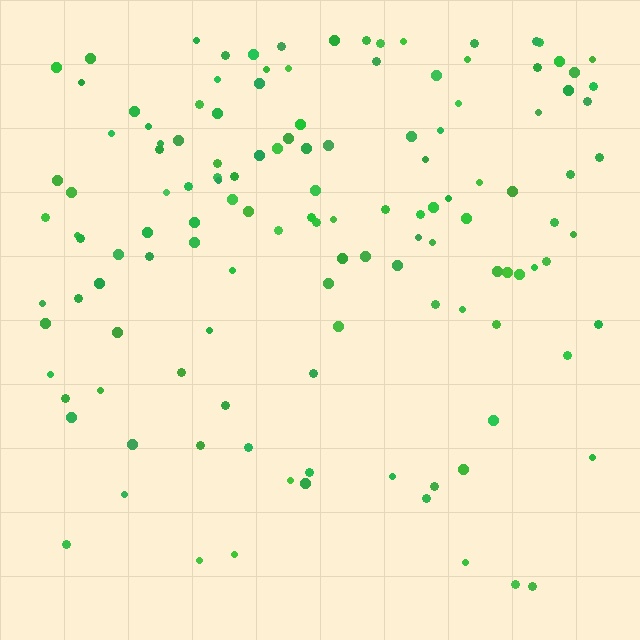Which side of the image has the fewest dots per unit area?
The bottom.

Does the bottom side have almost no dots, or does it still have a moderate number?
Still a moderate number, just noticeably fewer than the top.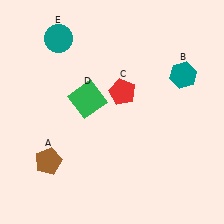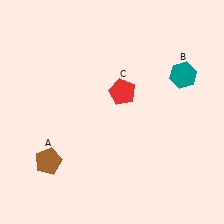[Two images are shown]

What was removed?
The teal circle (E), the green square (D) were removed in Image 2.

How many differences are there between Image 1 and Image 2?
There are 2 differences between the two images.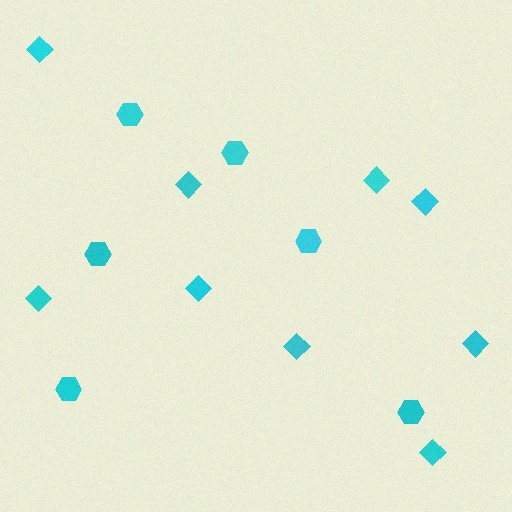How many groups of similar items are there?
There are 2 groups: one group of diamonds (9) and one group of hexagons (6).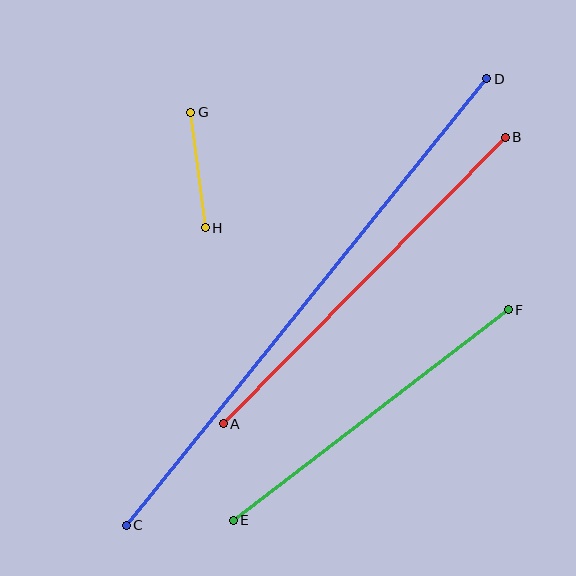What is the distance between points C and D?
The distance is approximately 574 pixels.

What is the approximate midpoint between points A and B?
The midpoint is at approximately (364, 281) pixels.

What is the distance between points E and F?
The distance is approximately 346 pixels.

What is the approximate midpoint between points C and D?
The midpoint is at approximately (306, 302) pixels.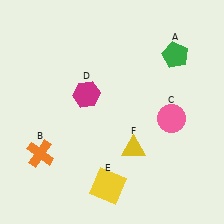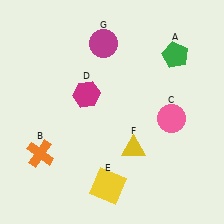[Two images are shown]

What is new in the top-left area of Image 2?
A magenta circle (G) was added in the top-left area of Image 2.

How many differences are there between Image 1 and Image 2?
There is 1 difference between the two images.